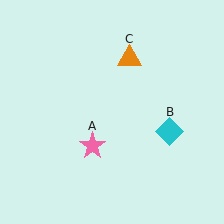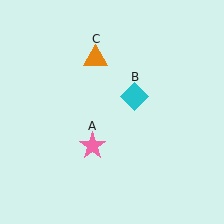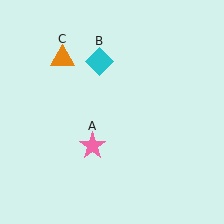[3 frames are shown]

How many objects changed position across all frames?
2 objects changed position: cyan diamond (object B), orange triangle (object C).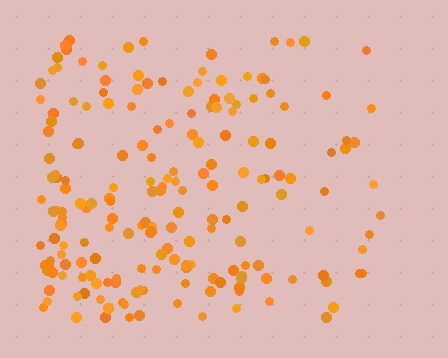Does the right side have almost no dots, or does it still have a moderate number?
Still a moderate number, just noticeably fewer than the left.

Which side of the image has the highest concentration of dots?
The left.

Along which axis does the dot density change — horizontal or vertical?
Horizontal.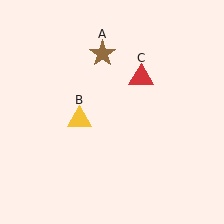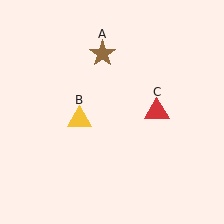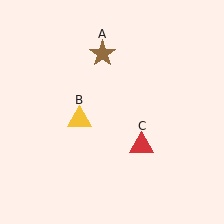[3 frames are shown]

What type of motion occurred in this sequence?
The red triangle (object C) rotated clockwise around the center of the scene.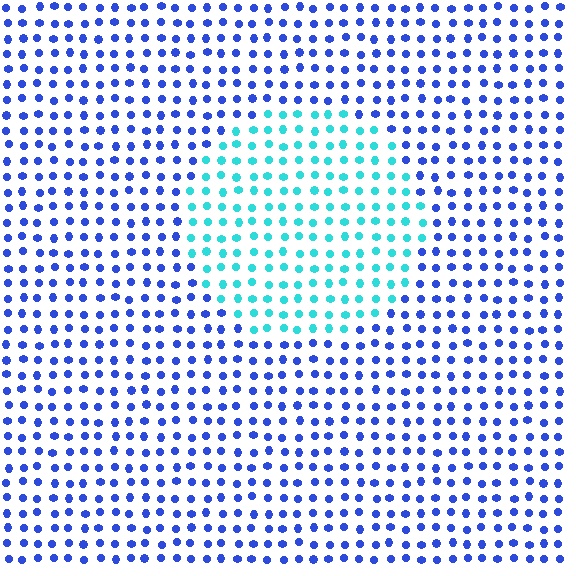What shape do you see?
I see a circle.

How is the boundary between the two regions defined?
The boundary is defined purely by a slight shift in hue (about 51 degrees). Spacing, size, and orientation are identical on both sides.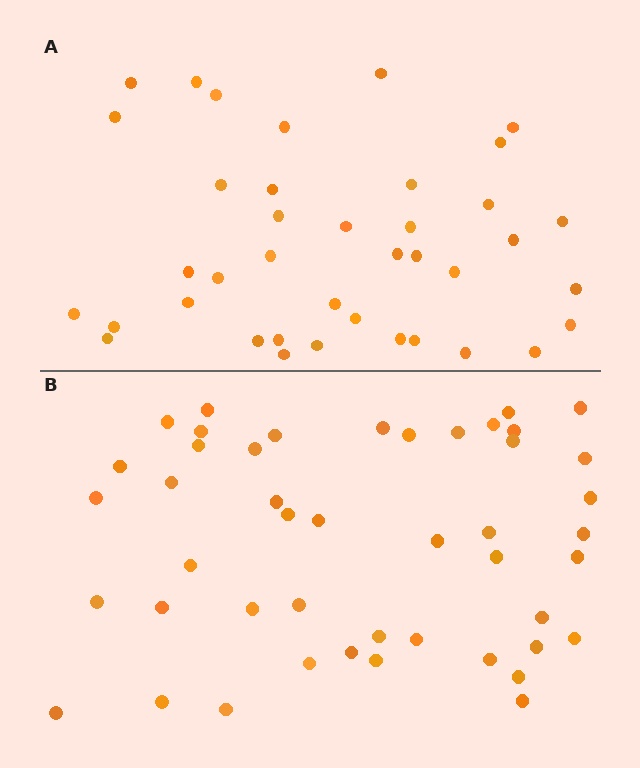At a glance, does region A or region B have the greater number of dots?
Region B (the bottom region) has more dots.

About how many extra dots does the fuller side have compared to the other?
Region B has roughly 8 or so more dots than region A.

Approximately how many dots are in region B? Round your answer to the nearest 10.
About 50 dots. (The exact count is 46, which rounds to 50.)